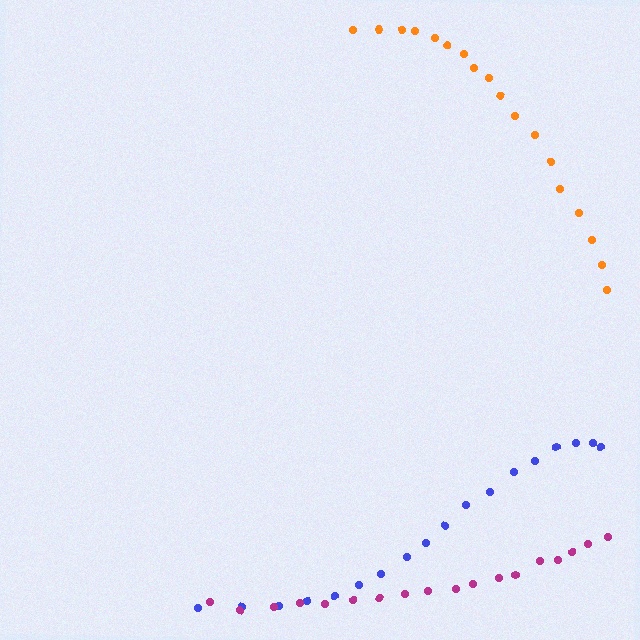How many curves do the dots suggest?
There are 3 distinct paths.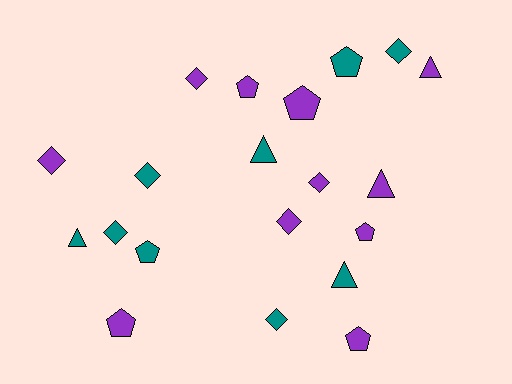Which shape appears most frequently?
Diamond, with 8 objects.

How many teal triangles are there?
There are 3 teal triangles.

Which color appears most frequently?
Purple, with 11 objects.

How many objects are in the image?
There are 20 objects.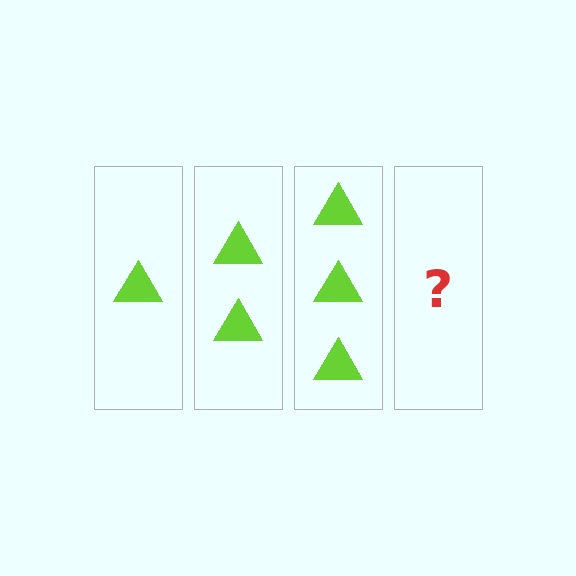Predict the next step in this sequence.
The next step is 4 triangles.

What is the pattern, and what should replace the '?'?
The pattern is that each step adds one more triangle. The '?' should be 4 triangles.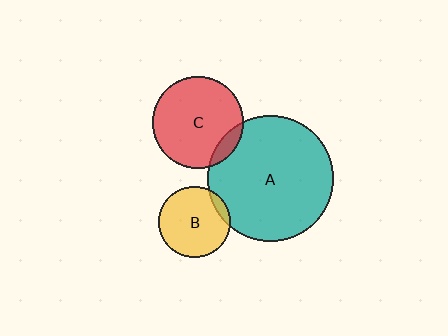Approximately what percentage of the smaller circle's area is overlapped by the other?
Approximately 10%.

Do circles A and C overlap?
Yes.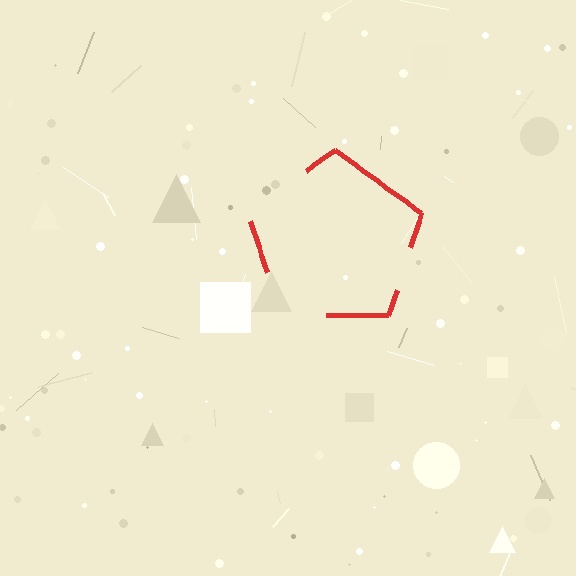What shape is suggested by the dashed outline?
The dashed outline suggests a pentagon.